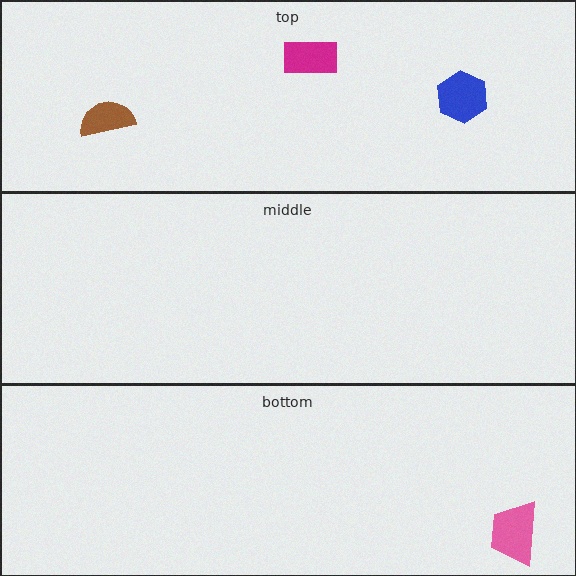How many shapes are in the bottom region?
1.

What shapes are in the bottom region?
The pink trapezoid.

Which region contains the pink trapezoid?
The bottom region.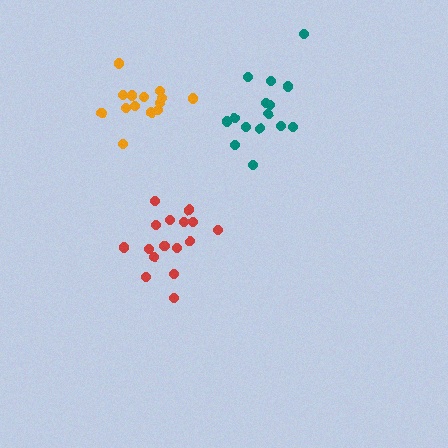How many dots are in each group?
Group 1: 16 dots, Group 2: 15 dots, Group 3: 14 dots (45 total).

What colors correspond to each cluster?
The clusters are colored: red, teal, orange.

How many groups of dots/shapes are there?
There are 3 groups.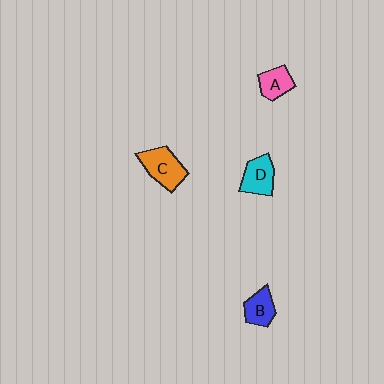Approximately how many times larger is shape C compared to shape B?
Approximately 1.4 times.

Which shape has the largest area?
Shape C (orange).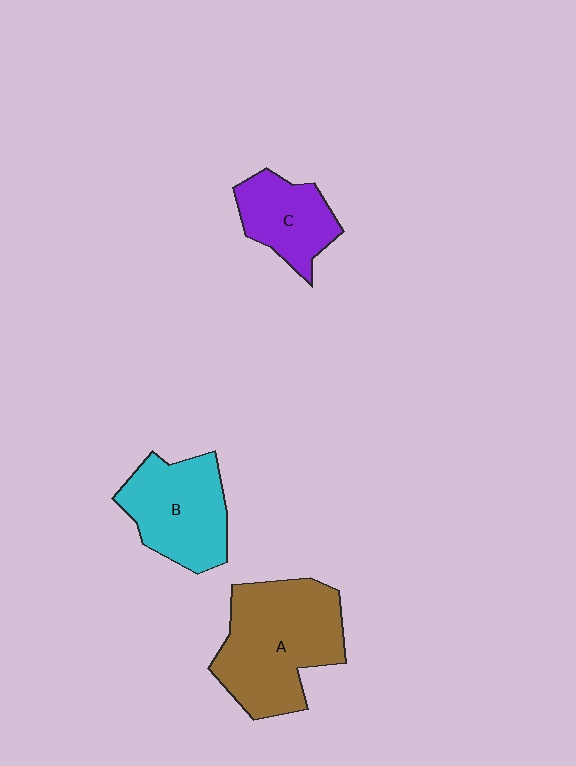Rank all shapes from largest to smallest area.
From largest to smallest: A (brown), B (cyan), C (purple).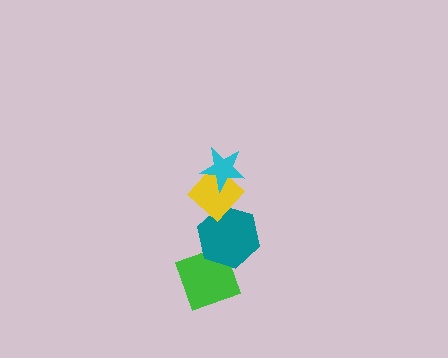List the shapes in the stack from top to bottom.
From top to bottom: the cyan star, the yellow diamond, the teal hexagon, the green diamond.